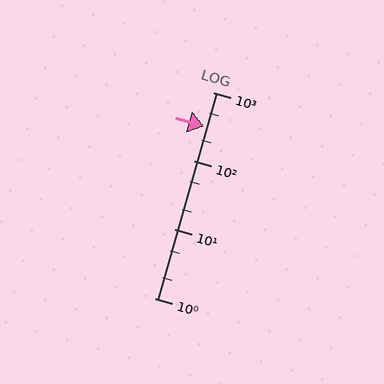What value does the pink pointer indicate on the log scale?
The pointer indicates approximately 320.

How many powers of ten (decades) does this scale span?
The scale spans 3 decades, from 1 to 1000.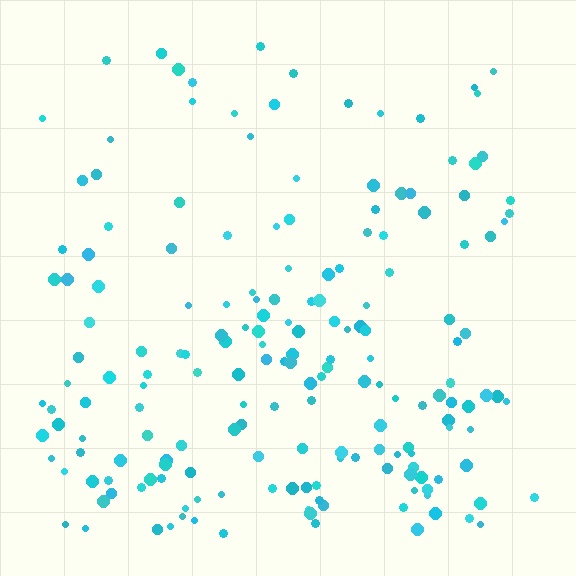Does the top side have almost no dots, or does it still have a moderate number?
Still a moderate number, just noticeably fewer than the bottom.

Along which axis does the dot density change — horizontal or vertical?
Vertical.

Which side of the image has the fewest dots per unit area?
The top.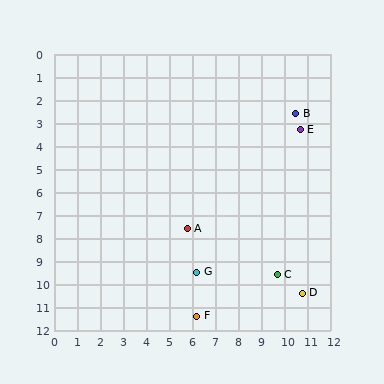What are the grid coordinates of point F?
Point F is at approximately (6.2, 11.4).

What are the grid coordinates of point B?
Point B is at approximately (10.5, 2.6).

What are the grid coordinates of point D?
Point D is at approximately (10.8, 10.4).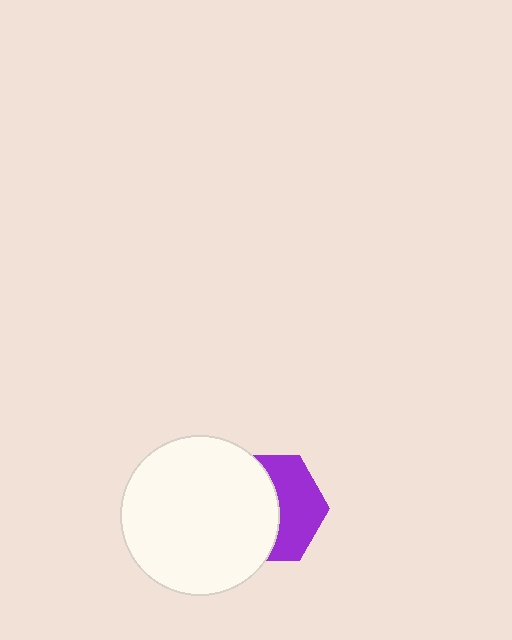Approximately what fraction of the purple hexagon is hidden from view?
Roughly 54% of the purple hexagon is hidden behind the white circle.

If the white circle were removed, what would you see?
You would see the complete purple hexagon.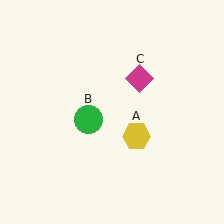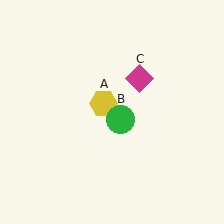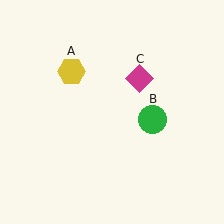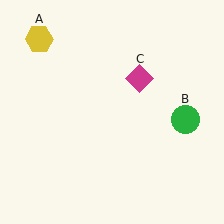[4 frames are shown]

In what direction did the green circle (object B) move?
The green circle (object B) moved right.